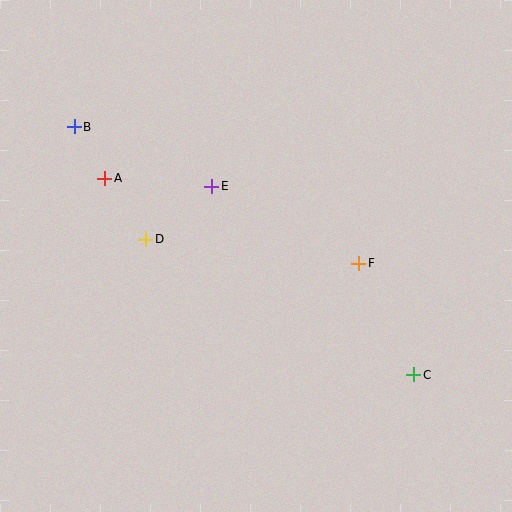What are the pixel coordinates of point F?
Point F is at (359, 263).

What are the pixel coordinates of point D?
Point D is at (146, 239).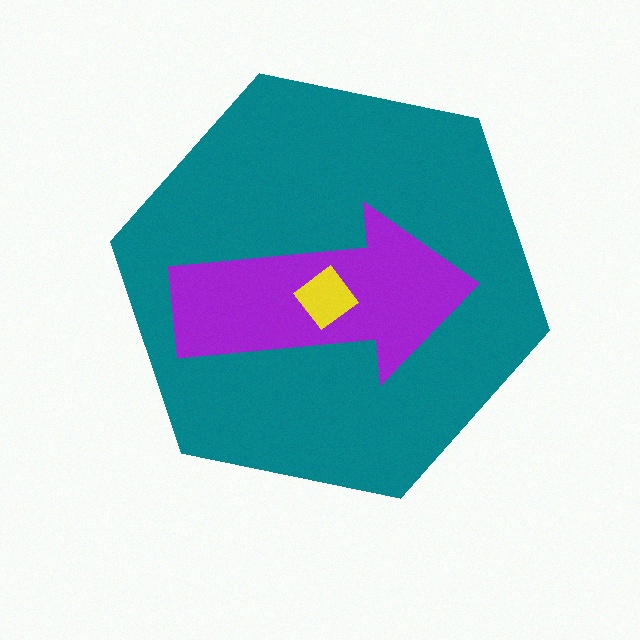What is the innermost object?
The yellow diamond.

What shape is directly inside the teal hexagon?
The purple arrow.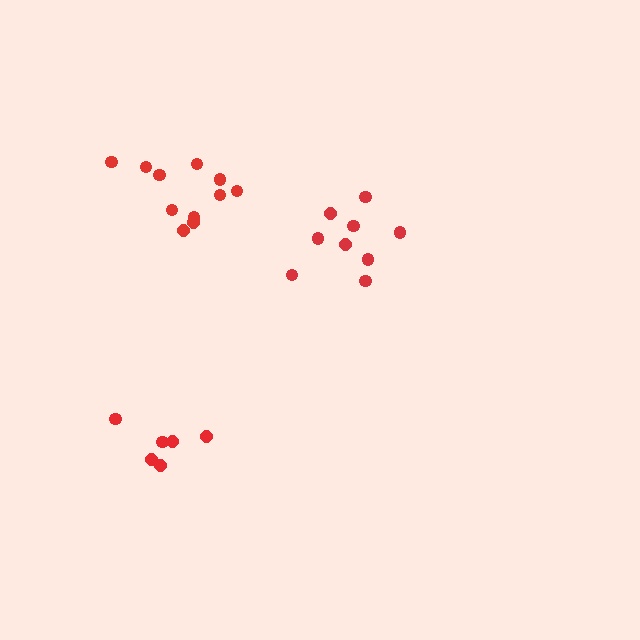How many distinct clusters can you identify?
There are 3 distinct clusters.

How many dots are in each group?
Group 1: 11 dots, Group 2: 9 dots, Group 3: 6 dots (26 total).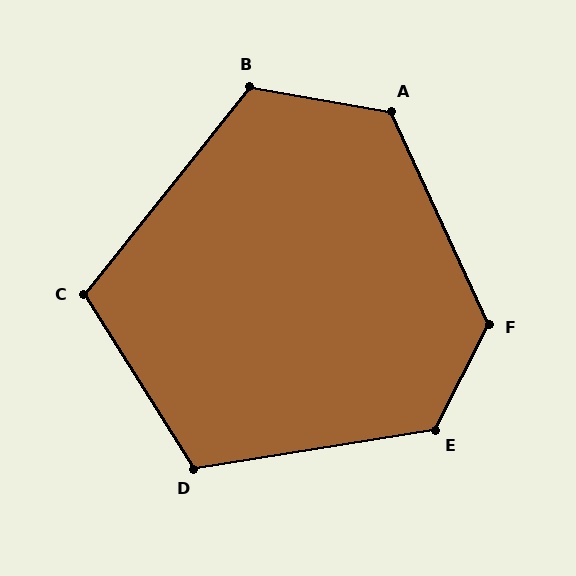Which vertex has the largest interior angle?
F, at approximately 128 degrees.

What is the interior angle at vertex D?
Approximately 113 degrees (obtuse).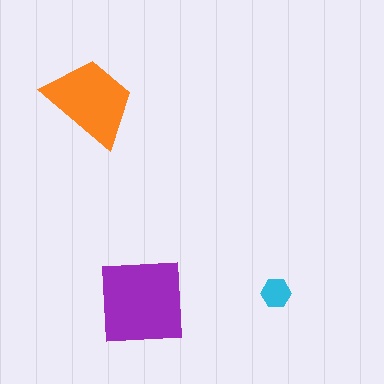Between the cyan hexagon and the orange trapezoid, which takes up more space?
The orange trapezoid.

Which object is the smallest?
The cyan hexagon.